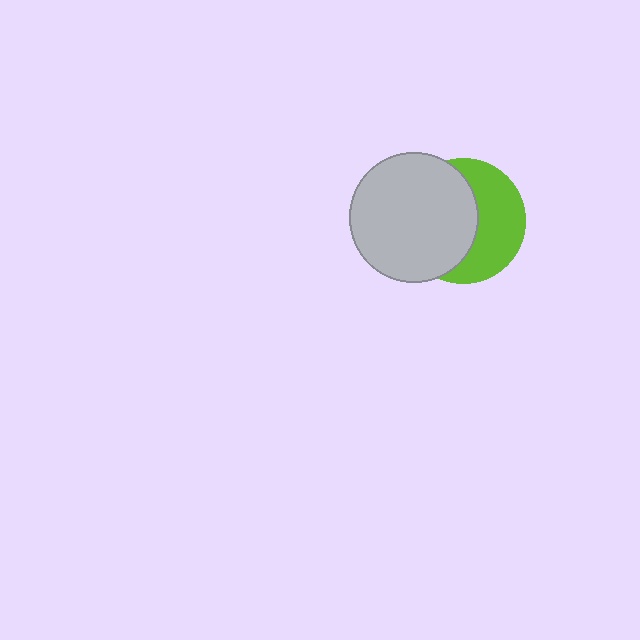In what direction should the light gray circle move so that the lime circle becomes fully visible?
The light gray circle should move left. That is the shortest direction to clear the overlap and leave the lime circle fully visible.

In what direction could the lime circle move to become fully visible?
The lime circle could move right. That would shift it out from behind the light gray circle entirely.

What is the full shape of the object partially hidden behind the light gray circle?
The partially hidden object is a lime circle.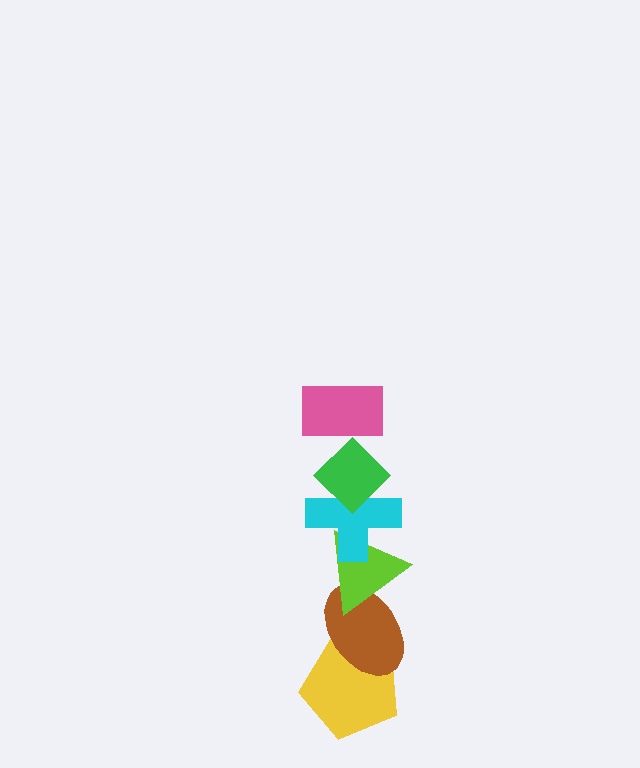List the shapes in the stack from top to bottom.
From top to bottom: the pink rectangle, the green diamond, the cyan cross, the lime triangle, the brown ellipse, the yellow pentagon.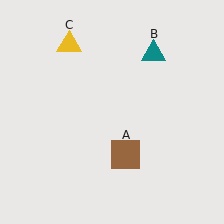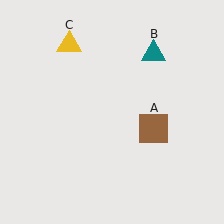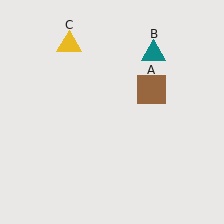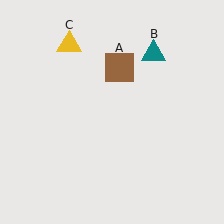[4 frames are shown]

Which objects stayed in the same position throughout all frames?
Teal triangle (object B) and yellow triangle (object C) remained stationary.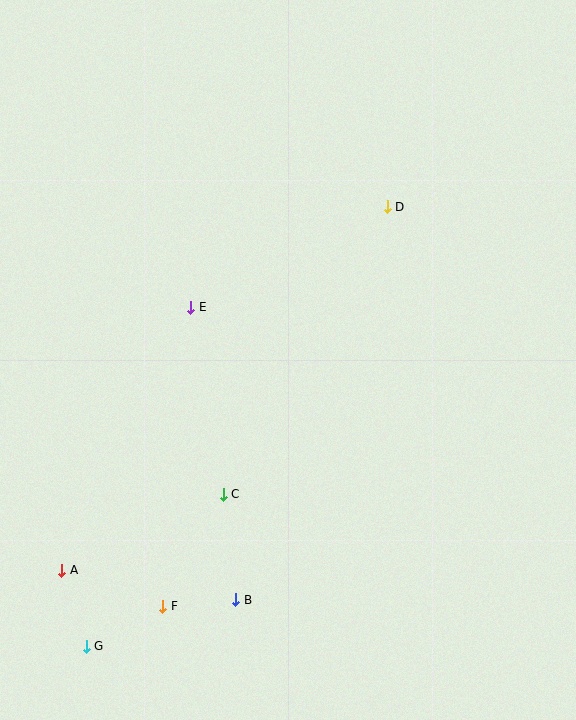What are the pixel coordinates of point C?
Point C is at (223, 494).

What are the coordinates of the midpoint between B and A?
The midpoint between B and A is at (149, 585).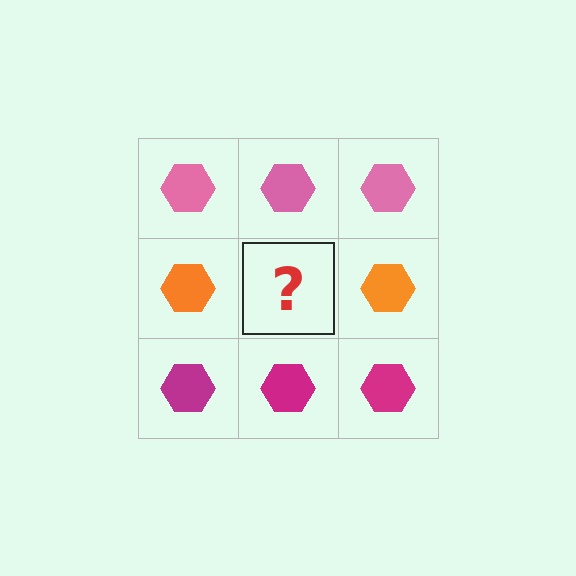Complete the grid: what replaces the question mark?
The question mark should be replaced with an orange hexagon.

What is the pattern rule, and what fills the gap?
The rule is that each row has a consistent color. The gap should be filled with an orange hexagon.